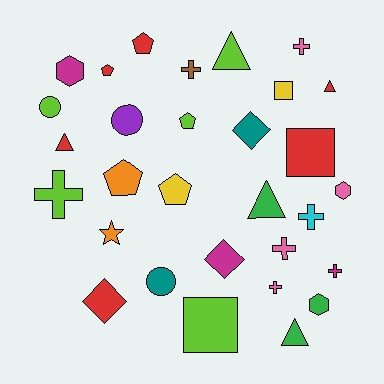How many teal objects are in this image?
There are 2 teal objects.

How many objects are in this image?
There are 30 objects.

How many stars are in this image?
There is 1 star.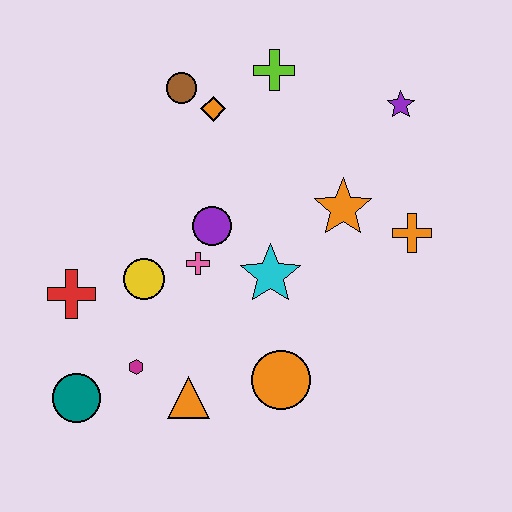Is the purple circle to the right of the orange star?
No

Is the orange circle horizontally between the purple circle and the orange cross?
Yes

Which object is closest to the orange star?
The orange cross is closest to the orange star.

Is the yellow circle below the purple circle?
Yes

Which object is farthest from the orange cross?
The teal circle is farthest from the orange cross.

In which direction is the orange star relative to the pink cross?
The orange star is to the right of the pink cross.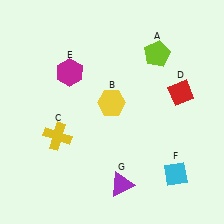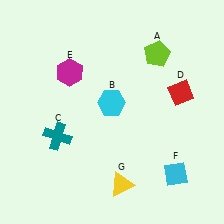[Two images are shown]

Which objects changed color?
B changed from yellow to cyan. C changed from yellow to teal. G changed from purple to yellow.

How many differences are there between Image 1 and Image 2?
There are 3 differences between the two images.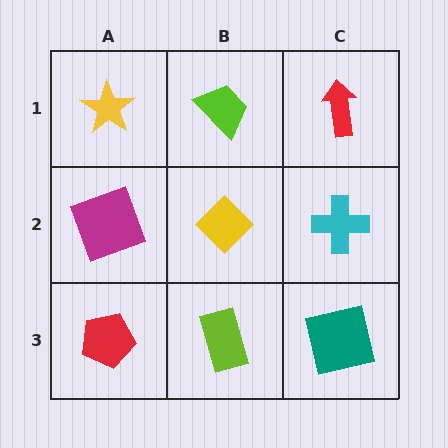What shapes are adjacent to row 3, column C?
A cyan cross (row 2, column C), a lime rectangle (row 3, column B).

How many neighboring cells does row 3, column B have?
3.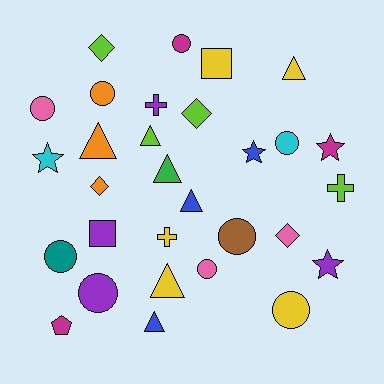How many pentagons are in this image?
There is 1 pentagon.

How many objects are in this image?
There are 30 objects.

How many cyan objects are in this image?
There are 2 cyan objects.